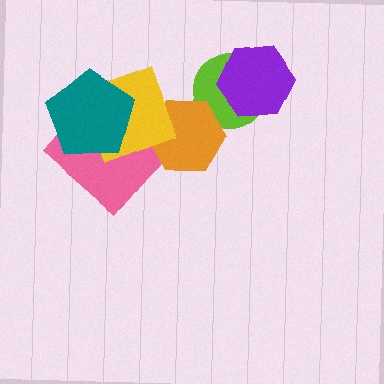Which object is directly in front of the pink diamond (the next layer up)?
The orange hexagon is directly in front of the pink diamond.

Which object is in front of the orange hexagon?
The yellow square is in front of the orange hexagon.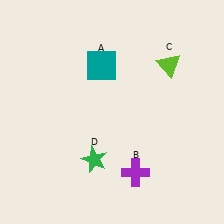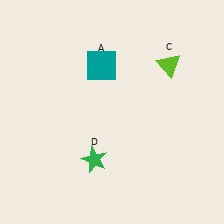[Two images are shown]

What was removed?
The purple cross (B) was removed in Image 2.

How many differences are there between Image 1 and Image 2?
There is 1 difference between the two images.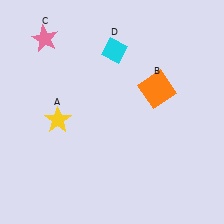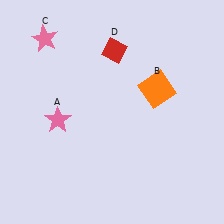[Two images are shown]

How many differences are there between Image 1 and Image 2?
There are 2 differences between the two images.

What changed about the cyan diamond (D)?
In Image 1, D is cyan. In Image 2, it changed to red.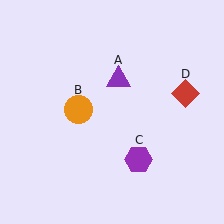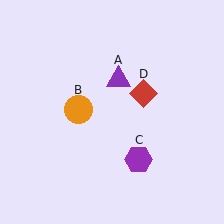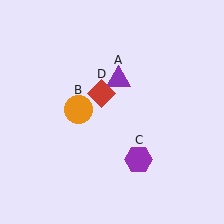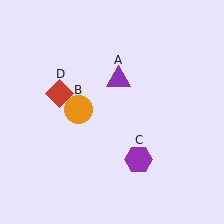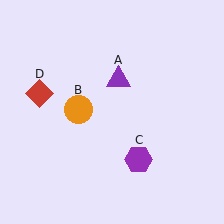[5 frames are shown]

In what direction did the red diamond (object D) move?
The red diamond (object D) moved left.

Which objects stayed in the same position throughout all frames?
Purple triangle (object A) and orange circle (object B) and purple hexagon (object C) remained stationary.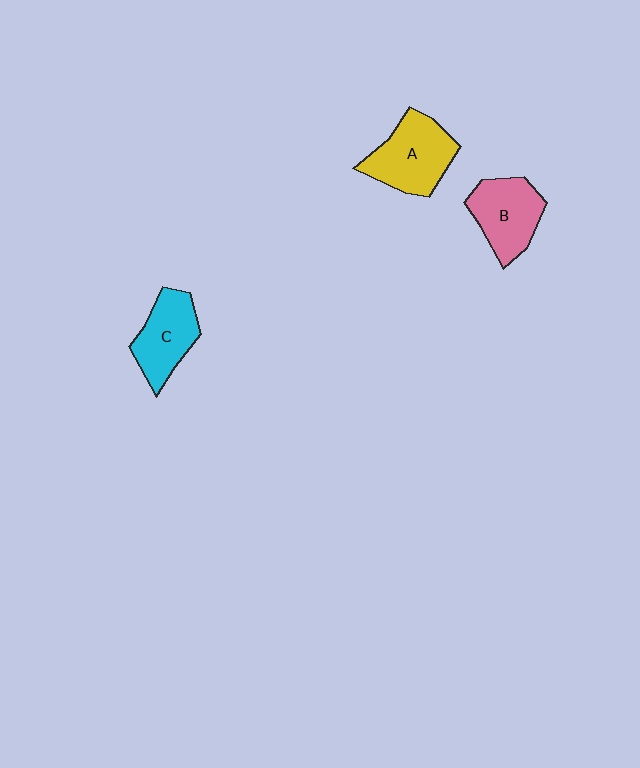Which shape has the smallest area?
Shape C (cyan).